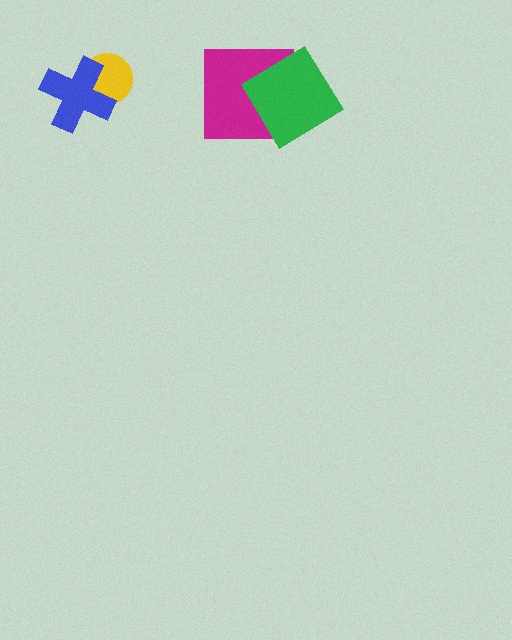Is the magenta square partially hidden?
Yes, it is partially covered by another shape.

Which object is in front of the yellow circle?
The blue cross is in front of the yellow circle.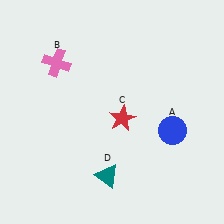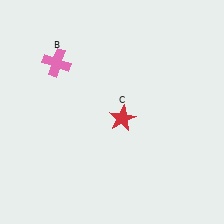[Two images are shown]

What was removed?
The blue circle (A), the teal triangle (D) were removed in Image 2.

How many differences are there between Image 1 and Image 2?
There are 2 differences between the two images.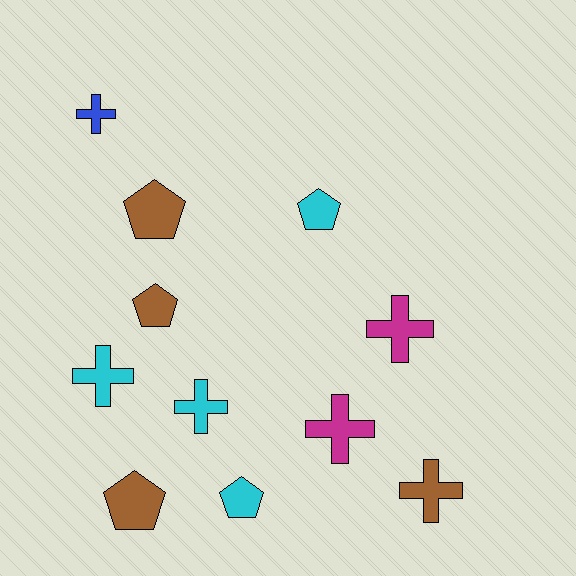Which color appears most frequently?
Cyan, with 4 objects.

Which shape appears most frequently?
Cross, with 6 objects.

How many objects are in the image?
There are 11 objects.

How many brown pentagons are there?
There are 3 brown pentagons.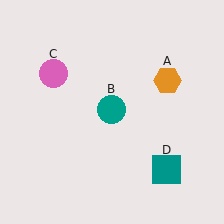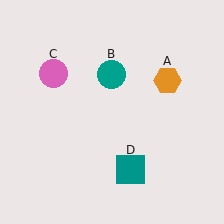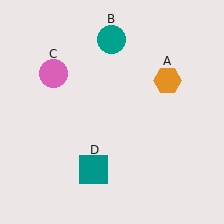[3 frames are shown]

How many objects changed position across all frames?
2 objects changed position: teal circle (object B), teal square (object D).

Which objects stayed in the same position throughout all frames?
Orange hexagon (object A) and pink circle (object C) remained stationary.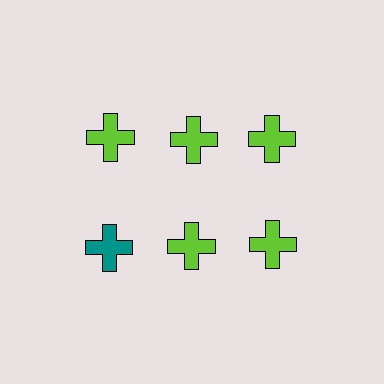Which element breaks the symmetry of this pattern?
The teal cross in the second row, leftmost column breaks the symmetry. All other shapes are lime crosses.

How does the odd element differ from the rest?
It has a different color: teal instead of lime.